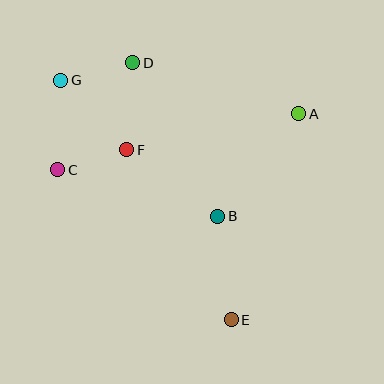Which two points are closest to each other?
Points C and F are closest to each other.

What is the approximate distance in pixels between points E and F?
The distance between E and F is approximately 200 pixels.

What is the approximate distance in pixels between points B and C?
The distance between B and C is approximately 167 pixels.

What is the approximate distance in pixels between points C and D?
The distance between C and D is approximately 131 pixels.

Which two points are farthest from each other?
Points E and G are farthest from each other.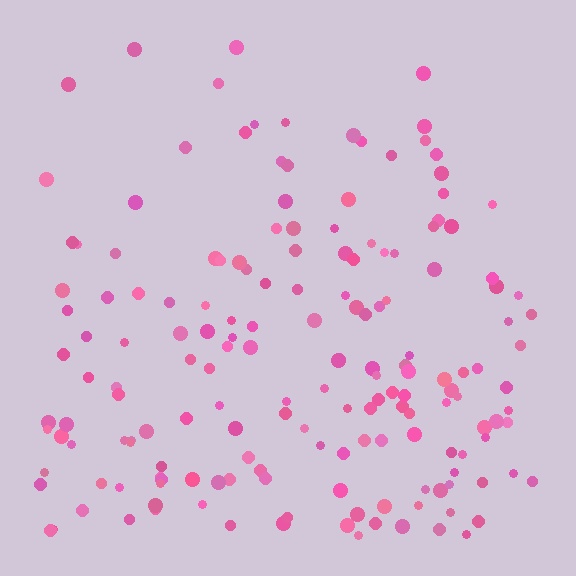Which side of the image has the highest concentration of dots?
The bottom.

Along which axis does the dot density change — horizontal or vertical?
Vertical.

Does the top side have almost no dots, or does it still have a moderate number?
Still a moderate number, just noticeably fewer than the bottom.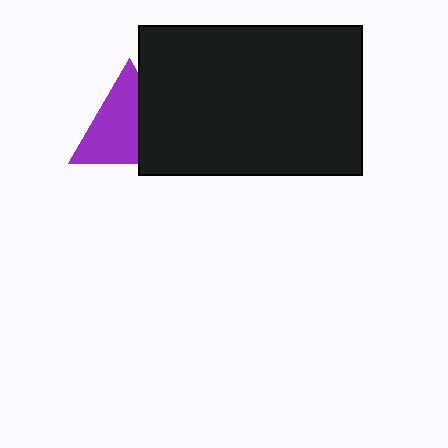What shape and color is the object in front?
The object in front is a black rectangle.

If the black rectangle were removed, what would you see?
You would see the complete purple triangle.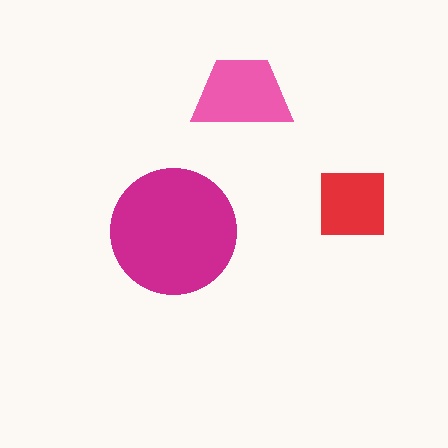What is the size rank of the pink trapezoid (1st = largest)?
2nd.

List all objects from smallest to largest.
The red square, the pink trapezoid, the magenta circle.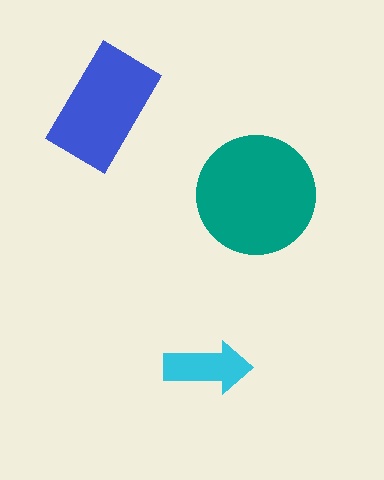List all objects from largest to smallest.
The teal circle, the blue rectangle, the cyan arrow.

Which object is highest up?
The blue rectangle is topmost.